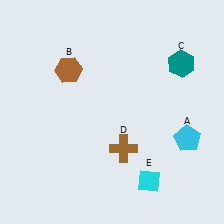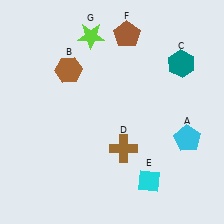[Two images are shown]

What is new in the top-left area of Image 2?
A lime star (G) was added in the top-left area of Image 2.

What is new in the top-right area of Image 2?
A brown pentagon (F) was added in the top-right area of Image 2.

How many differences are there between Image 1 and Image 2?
There are 2 differences between the two images.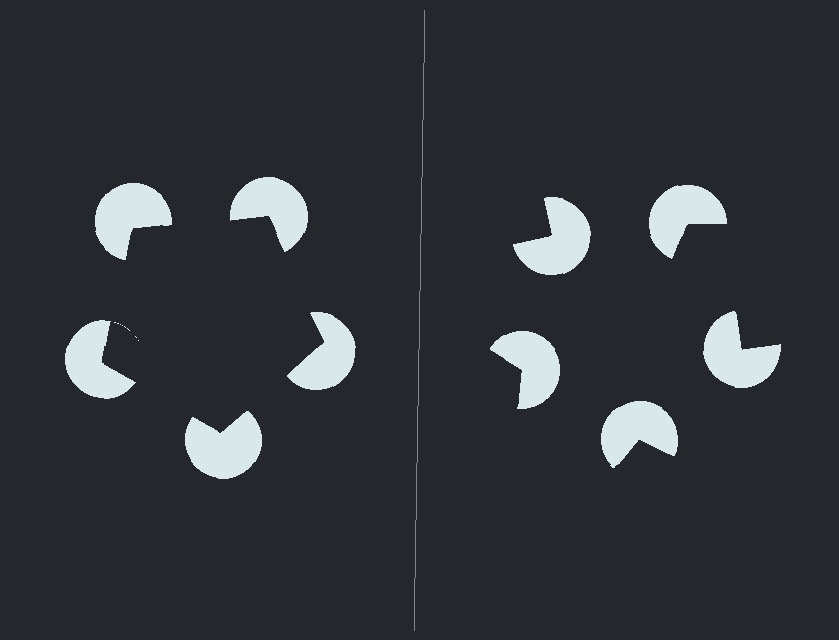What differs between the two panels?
The pac-man discs are positioned identically on both sides; only the wedge orientations differ. On the left they align to a pentagon; on the right they are misaligned.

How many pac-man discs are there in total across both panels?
10 — 5 on each side.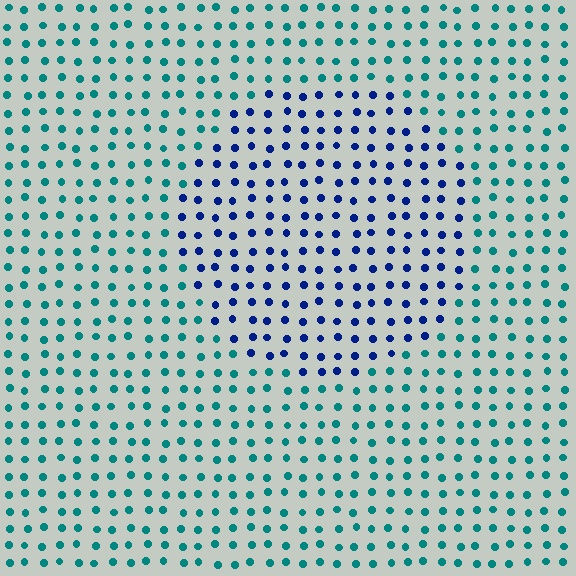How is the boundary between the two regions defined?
The boundary is defined purely by a slight shift in hue (about 51 degrees). Spacing, size, and orientation are identical on both sides.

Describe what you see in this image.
The image is filled with small teal elements in a uniform arrangement. A circle-shaped region is visible where the elements are tinted to a slightly different hue, forming a subtle color boundary.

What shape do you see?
I see a circle.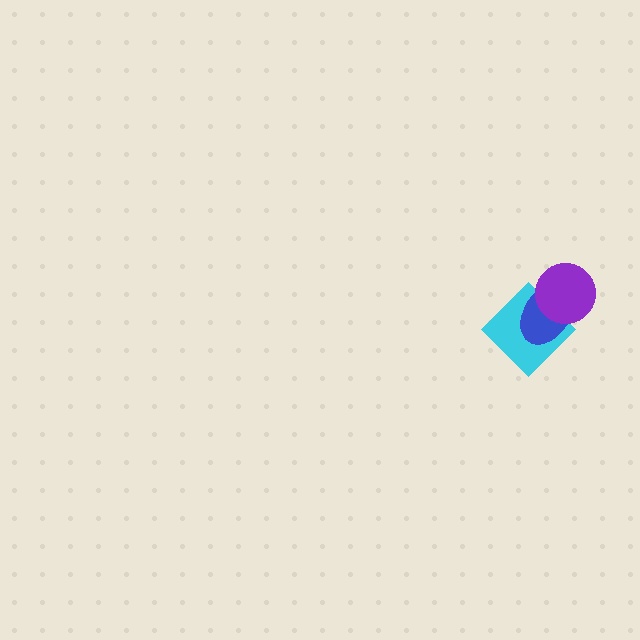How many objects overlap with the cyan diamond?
2 objects overlap with the cyan diamond.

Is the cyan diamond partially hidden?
Yes, it is partially covered by another shape.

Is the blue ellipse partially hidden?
Yes, it is partially covered by another shape.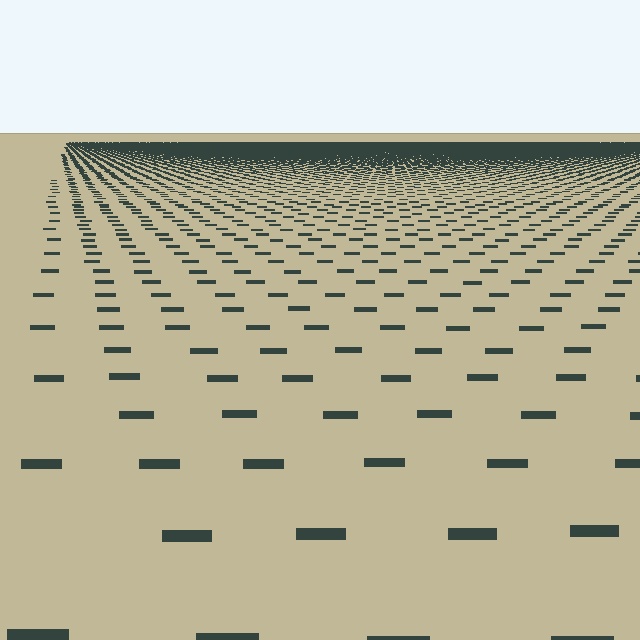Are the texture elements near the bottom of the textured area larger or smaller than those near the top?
Larger. Near the bottom, elements are closer to the viewer and appear at a bigger on-screen size.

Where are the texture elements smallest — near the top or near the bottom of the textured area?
Near the top.